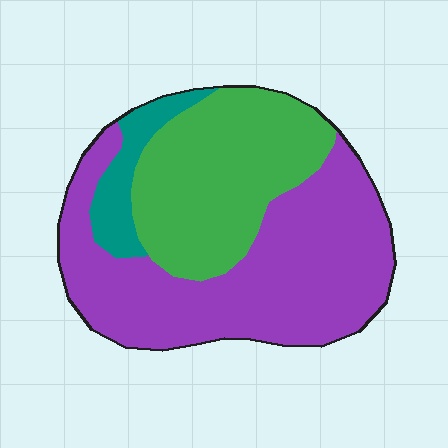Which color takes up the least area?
Teal, at roughly 10%.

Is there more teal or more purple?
Purple.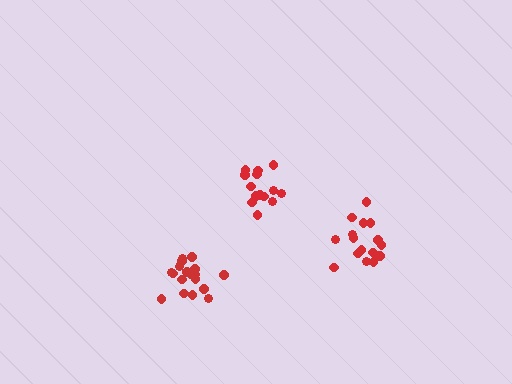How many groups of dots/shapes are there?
There are 3 groups.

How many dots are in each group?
Group 1: 16 dots, Group 2: 14 dots, Group 3: 19 dots (49 total).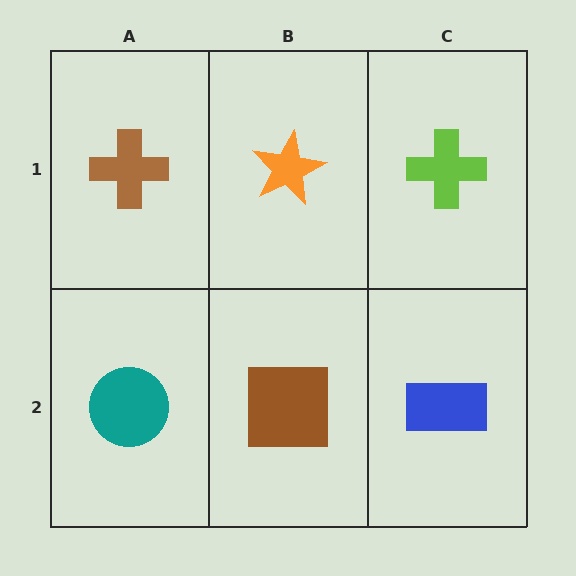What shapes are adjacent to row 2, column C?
A lime cross (row 1, column C), a brown square (row 2, column B).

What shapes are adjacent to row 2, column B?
An orange star (row 1, column B), a teal circle (row 2, column A), a blue rectangle (row 2, column C).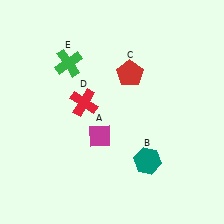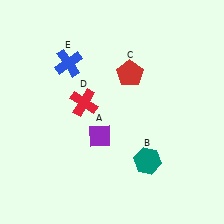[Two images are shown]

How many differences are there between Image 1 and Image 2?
There are 2 differences between the two images.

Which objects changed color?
A changed from magenta to purple. E changed from green to blue.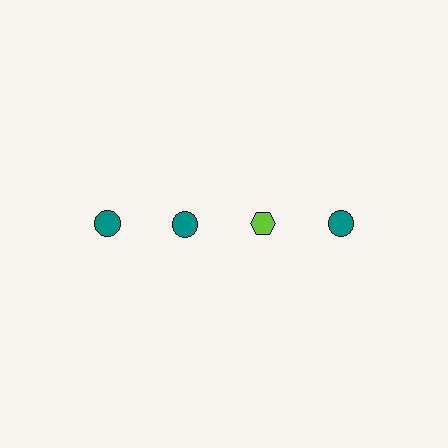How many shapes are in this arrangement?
There are 4 shapes arranged in a grid pattern.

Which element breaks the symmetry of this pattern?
The lime hexagon in the top row, center column breaks the symmetry. All other shapes are teal circles.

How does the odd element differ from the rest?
It differs in both color (lime instead of teal) and shape (hexagon instead of circle).